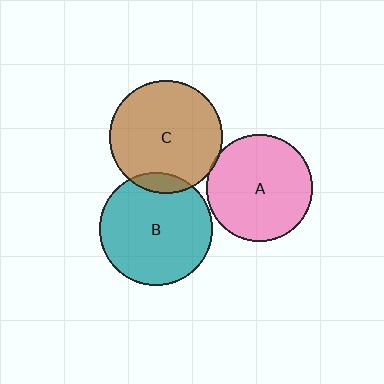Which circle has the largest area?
Circle B (teal).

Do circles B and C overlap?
Yes.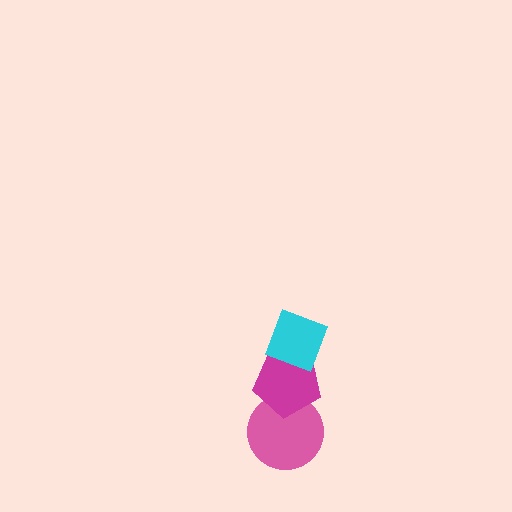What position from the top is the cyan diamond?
The cyan diamond is 1st from the top.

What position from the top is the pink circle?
The pink circle is 3rd from the top.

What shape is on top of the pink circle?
The magenta pentagon is on top of the pink circle.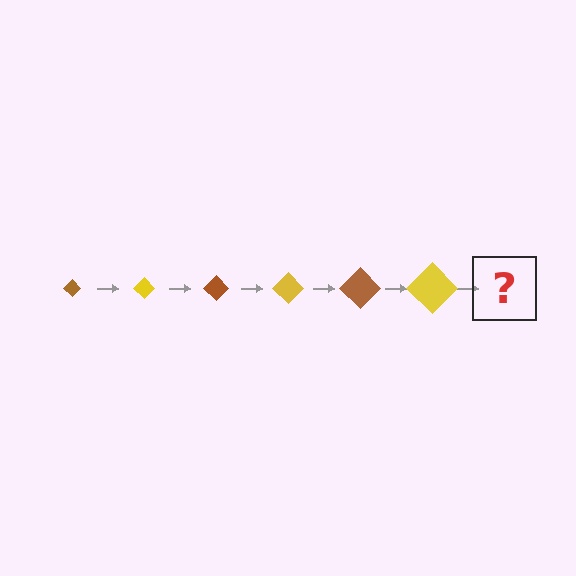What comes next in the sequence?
The next element should be a brown diamond, larger than the previous one.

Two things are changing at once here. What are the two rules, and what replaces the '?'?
The two rules are that the diamond grows larger each step and the color cycles through brown and yellow. The '?' should be a brown diamond, larger than the previous one.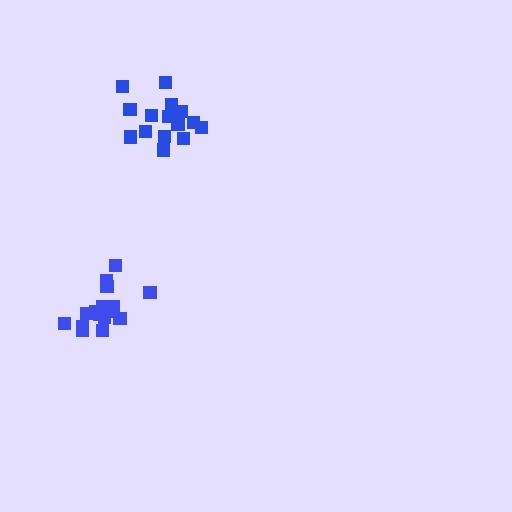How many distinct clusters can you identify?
There are 2 distinct clusters.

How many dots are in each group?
Group 1: 15 dots, Group 2: 17 dots (32 total).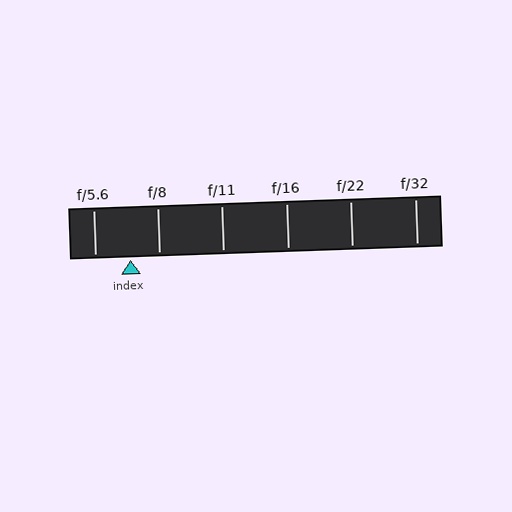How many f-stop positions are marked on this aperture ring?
There are 6 f-stop positions marked.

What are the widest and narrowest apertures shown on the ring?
The widest aperture shown is f/5.6 and the narrowest is f/32.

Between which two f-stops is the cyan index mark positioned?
The index mark is between f/5.6 and f/8.